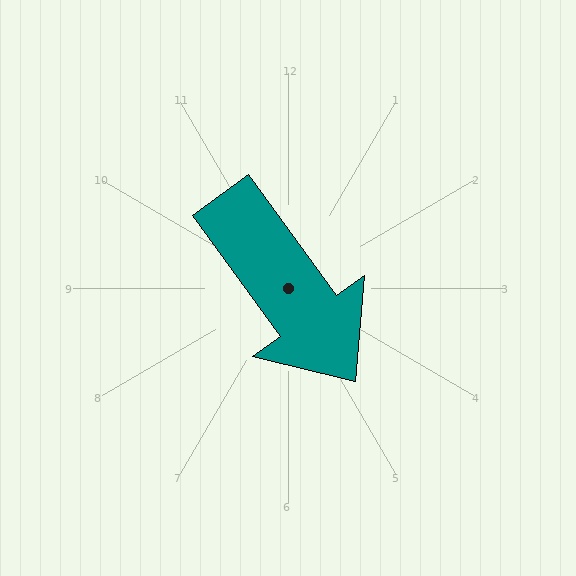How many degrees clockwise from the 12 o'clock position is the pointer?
Approximately 144 degrees.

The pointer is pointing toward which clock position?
Roughly 5 o'clock.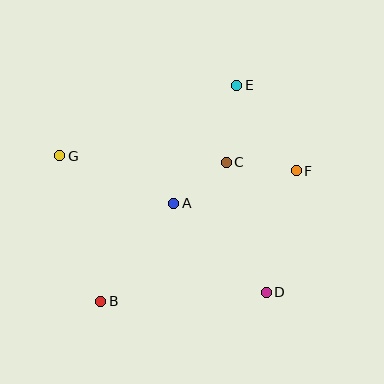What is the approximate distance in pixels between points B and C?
The distance between B and C is approximately 187 pixels.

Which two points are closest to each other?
Points A and C are closest to each other.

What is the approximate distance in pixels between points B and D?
The distance between B and D is approximately 166 pixels.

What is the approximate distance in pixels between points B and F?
The distance between B and F is approximately 235 pixels.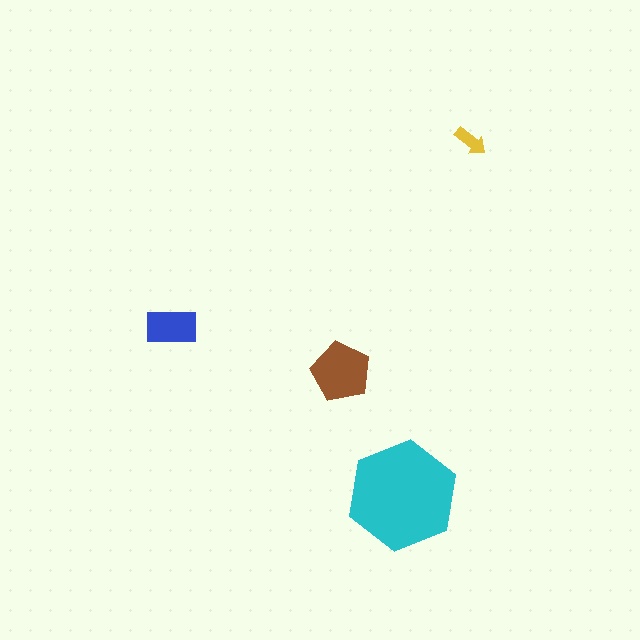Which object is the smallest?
The yellow arrow.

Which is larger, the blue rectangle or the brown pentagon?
The brown pentagon.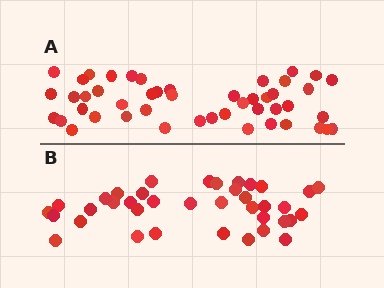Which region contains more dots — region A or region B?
Region A (the top region) has more dots.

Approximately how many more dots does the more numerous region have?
Region A has roughly 8 or so more dots than region B.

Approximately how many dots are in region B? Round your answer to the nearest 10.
About 40 dots. (The exact count is 38, which rounds to 40.)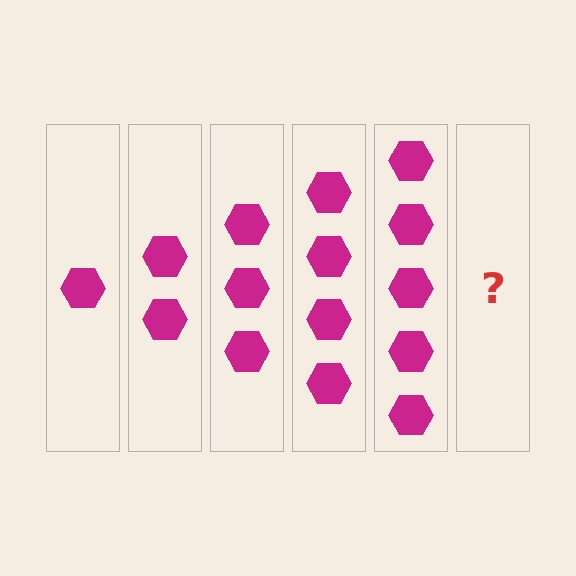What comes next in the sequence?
The next element should be 6 hexagons.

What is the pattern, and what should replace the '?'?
The pattern is that each step adds one more hexagon. The '?' should be 6 hexagons.